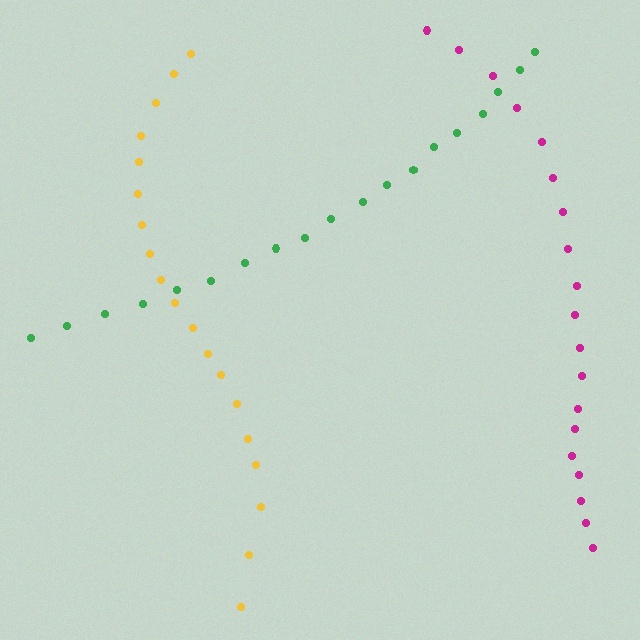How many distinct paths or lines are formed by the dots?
There are 3 distinct paths.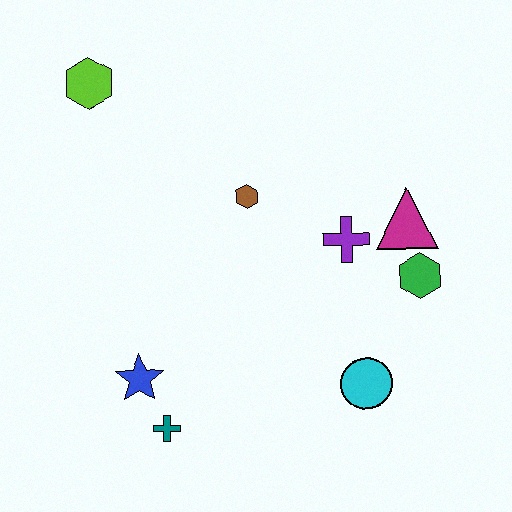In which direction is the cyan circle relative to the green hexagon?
The cyan circle is below the green hexagon.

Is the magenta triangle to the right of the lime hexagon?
Yes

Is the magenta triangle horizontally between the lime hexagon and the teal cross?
No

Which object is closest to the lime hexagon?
The brown hexagon is closest to the lime hexagon.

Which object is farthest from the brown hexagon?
The teal cross is farthest from the brown hexagon.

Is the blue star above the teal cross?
Yes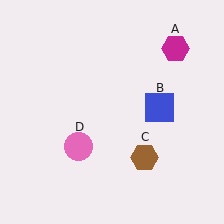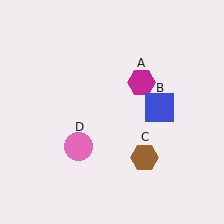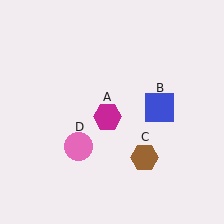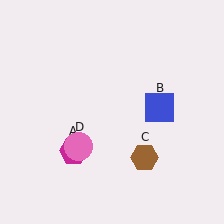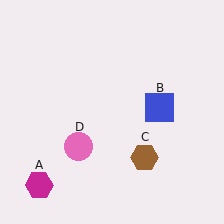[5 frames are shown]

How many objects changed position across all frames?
1 object changed position: magenta hexagon (object A).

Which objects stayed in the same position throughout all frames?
Blue square (object B) and brown hexagon (object C) and pink circle (object D) remained stationary.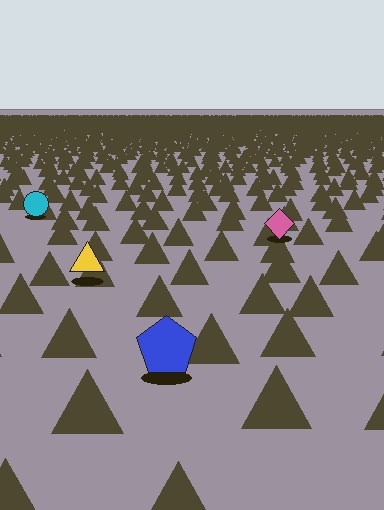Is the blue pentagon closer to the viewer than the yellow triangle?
Yes. The blue pentagon is closer — you can tell from the texture gradient: the ground texture is coarser near it.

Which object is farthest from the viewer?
The cyan circle is farthest from the viewer. It appears smaller and the ground texture around it is denser.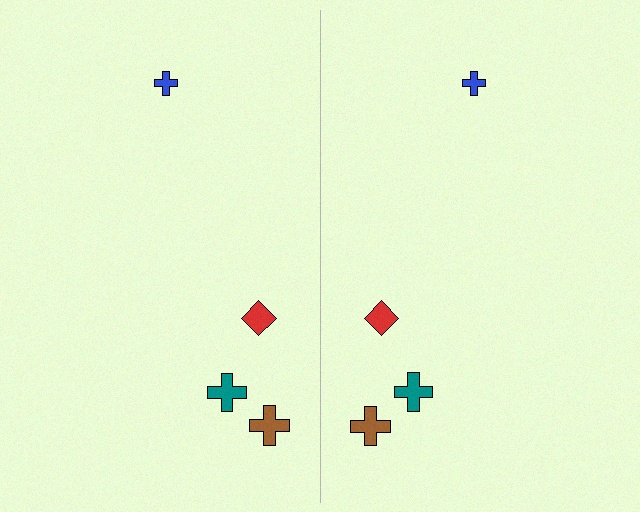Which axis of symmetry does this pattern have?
The pattern has a vertical axis of symmetry running through the center of the image.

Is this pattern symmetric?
Yes, this pattern has bilateral (reflection) symmetry.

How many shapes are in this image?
There are 8 shapes in this image.